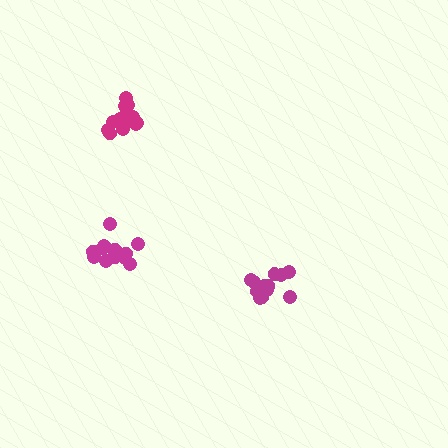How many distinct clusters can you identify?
There are 3 distinct clusters.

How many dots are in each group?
Group 1: 12 dots, Group 2: 14 dots, Group 3: 13 dots (39 total).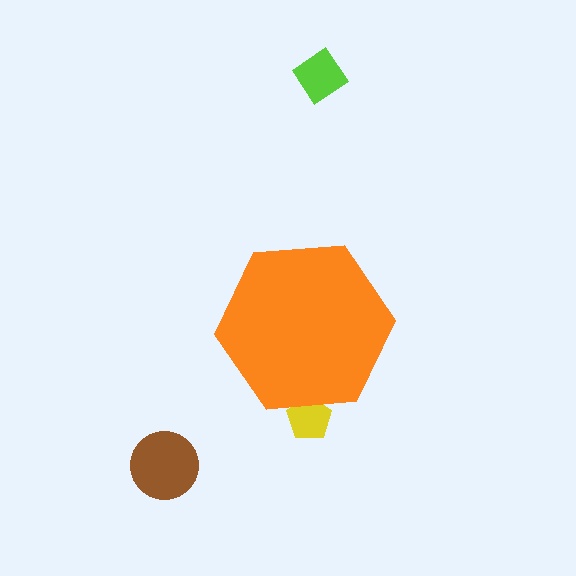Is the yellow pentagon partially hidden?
Yes, the yellow pentagon is partially hidden behind the orange hexagon.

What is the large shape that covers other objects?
An orange hexagon.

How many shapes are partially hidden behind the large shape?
1 shape is partially hidden.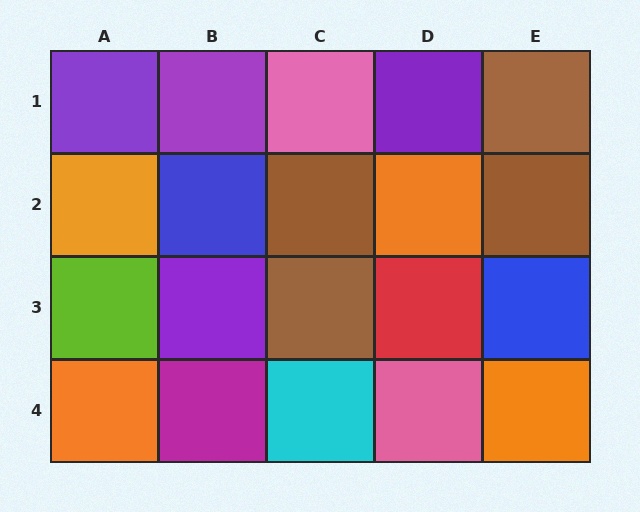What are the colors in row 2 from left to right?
Orange, blue, brown, orange, brown.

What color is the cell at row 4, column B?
Magenta.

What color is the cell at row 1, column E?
Brown.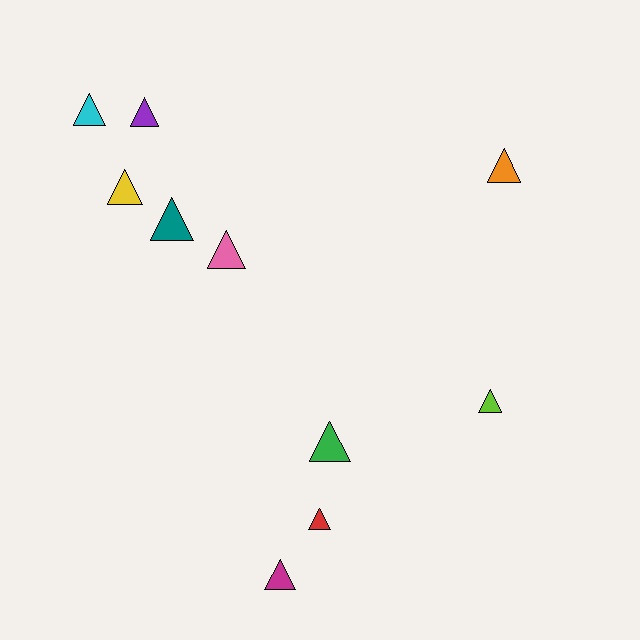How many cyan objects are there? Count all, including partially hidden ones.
There is 1 cyan object.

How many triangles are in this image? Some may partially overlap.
There are 10 triangles.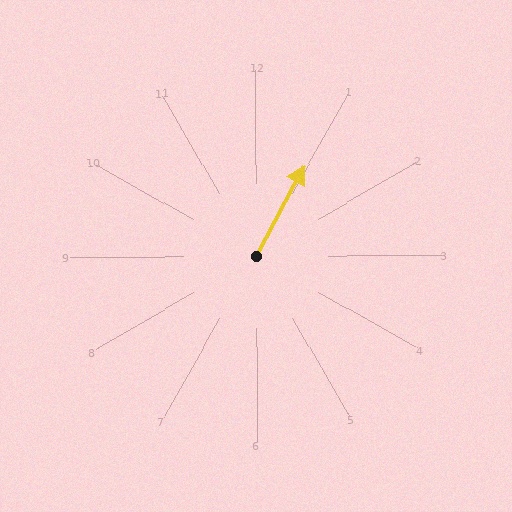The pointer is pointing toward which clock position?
Roughly 1 o'clock.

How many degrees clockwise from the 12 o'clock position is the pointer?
Approximately 28 degrees.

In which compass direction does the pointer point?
Northeast.